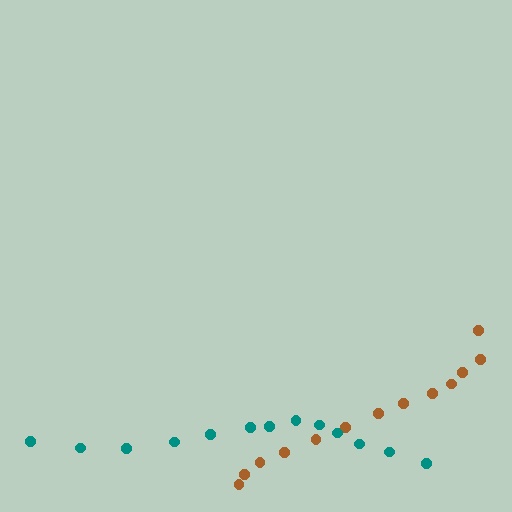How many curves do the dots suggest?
There are 2 distinct paths.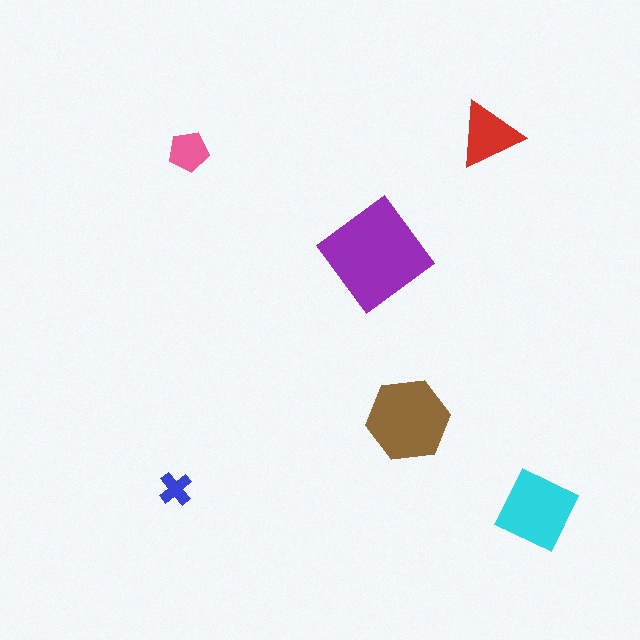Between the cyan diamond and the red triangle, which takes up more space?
The cyan diamond.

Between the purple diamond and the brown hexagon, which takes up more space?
The purple diamond.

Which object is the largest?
The purple diamond.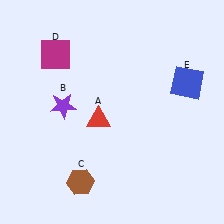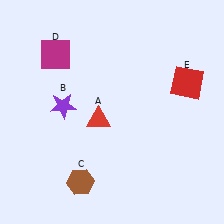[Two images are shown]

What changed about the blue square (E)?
In Image 1, E is blue. In Image 2, it changed to red.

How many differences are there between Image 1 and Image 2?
There is 1 difference between the two images.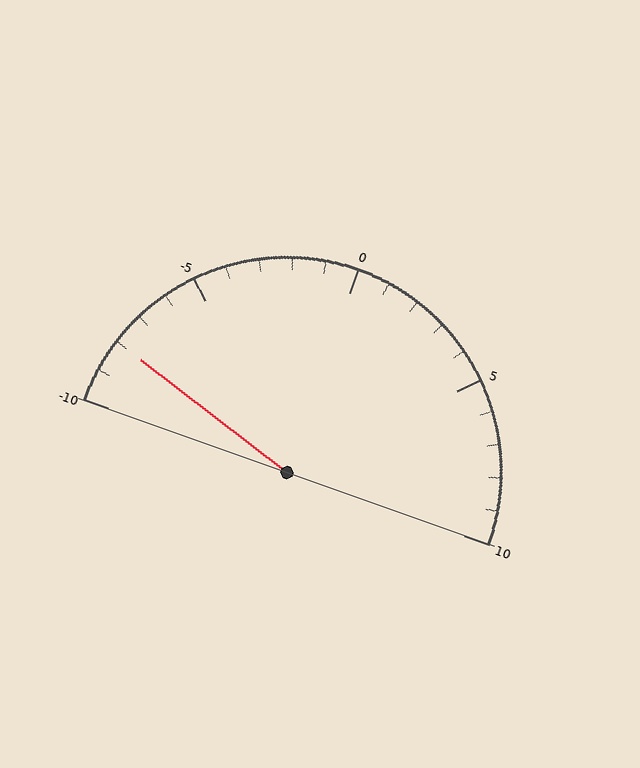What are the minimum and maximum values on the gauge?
The gauge ranges from -10 to 10.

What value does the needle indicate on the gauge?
The needle indicates approximately -8.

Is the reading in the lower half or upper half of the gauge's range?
The reading is in the lower half of the range (-10 to 10).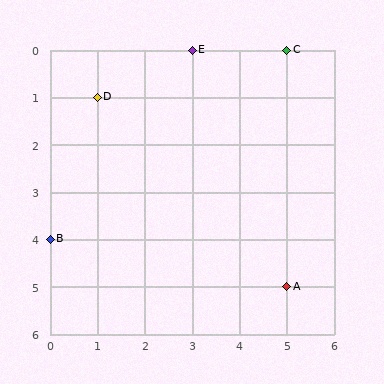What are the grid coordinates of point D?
Point D is at grid coordinates (1, 1).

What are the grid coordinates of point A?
Point A is at grid coordinates (5, 5).